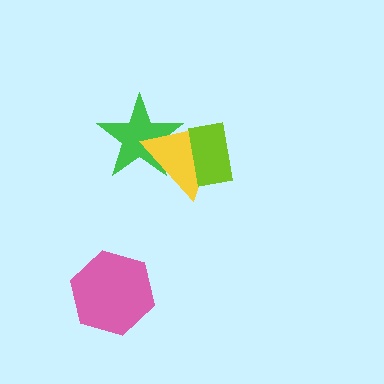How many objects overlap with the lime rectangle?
1 object overlaps with the lime rectangle.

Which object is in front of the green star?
The yellow triangle is in front of the green star.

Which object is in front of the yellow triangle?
The lime rectangle is in front of the yellow triangle.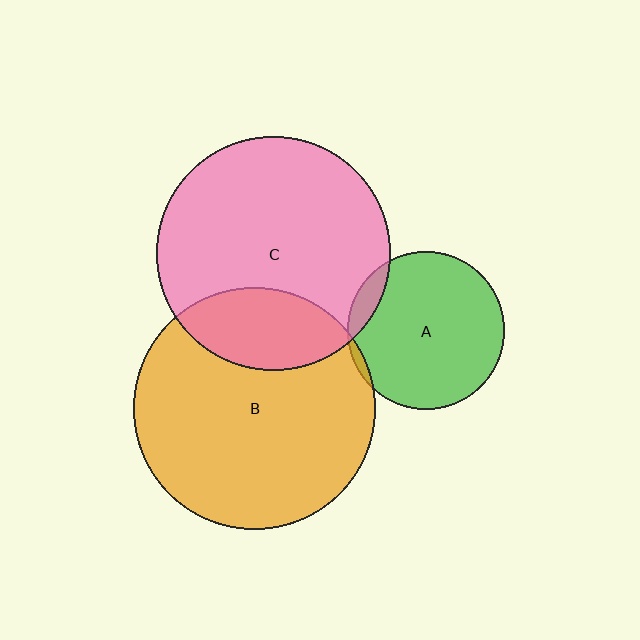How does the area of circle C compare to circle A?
Approximately 2.2 times.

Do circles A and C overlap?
Yes.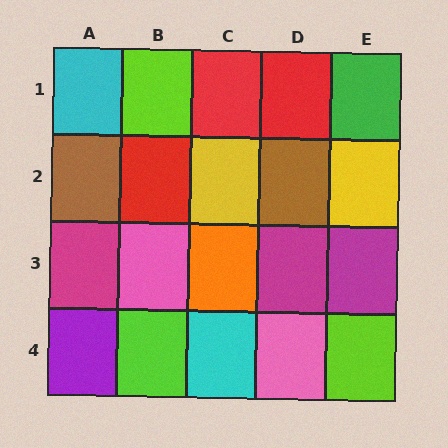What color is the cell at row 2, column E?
Yellow.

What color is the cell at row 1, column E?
Green.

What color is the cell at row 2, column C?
Yellow.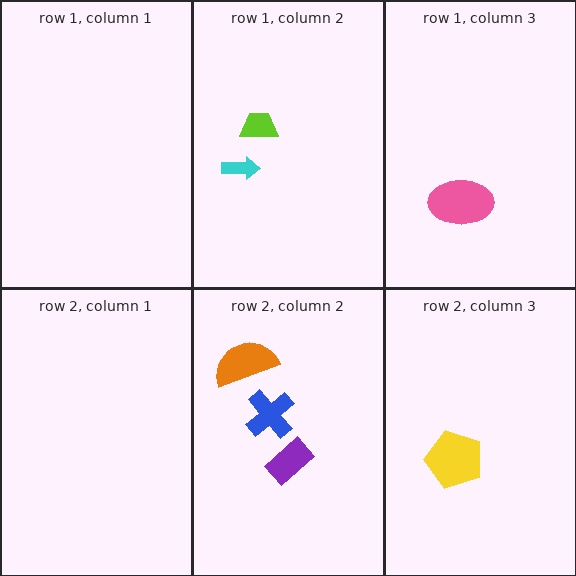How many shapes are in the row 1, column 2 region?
2.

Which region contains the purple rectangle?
The row 2, column 2 region.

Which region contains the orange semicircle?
The row 2, column 2 region.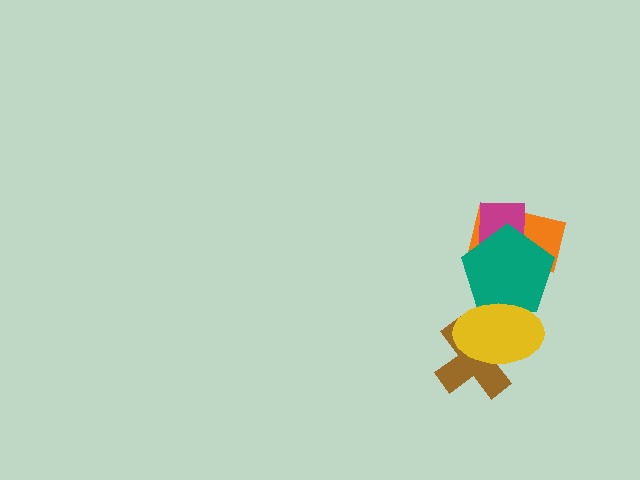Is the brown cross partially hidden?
Yes, it is partially covered by another shape.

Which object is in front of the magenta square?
The teal pentagon is in front of the magenta square.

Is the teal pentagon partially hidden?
Yes, it is partially covered by another shape.